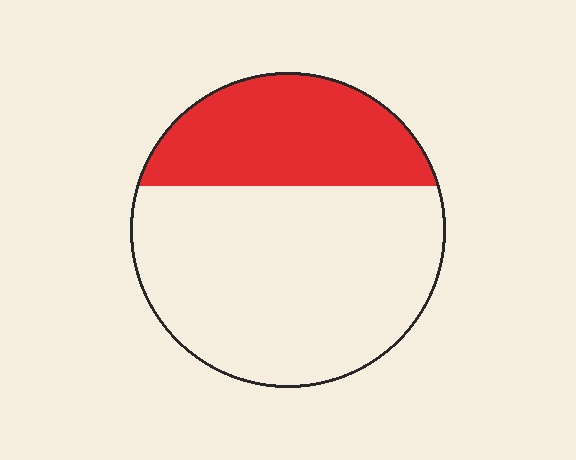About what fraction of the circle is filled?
About one third (1/3).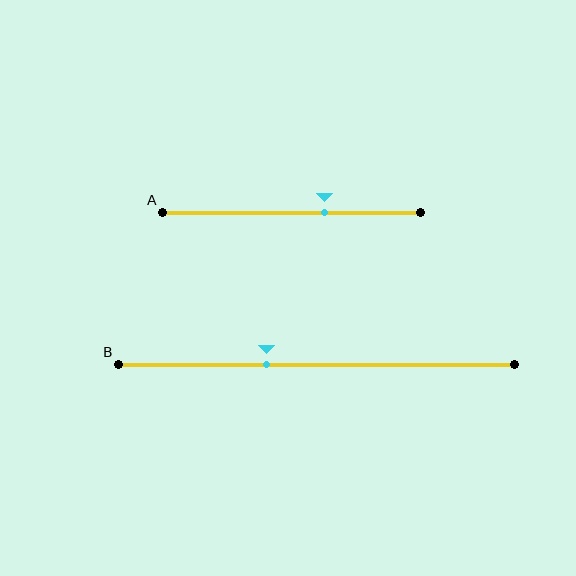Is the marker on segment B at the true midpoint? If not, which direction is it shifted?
No, the marker on segment B is shifted to the left by about 13% of the segment length.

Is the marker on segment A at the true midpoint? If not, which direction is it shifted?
No, the marker on segment A is shifted to the right by about 13% of the segment length.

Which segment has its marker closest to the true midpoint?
Segment B has its marker closest to the true midpoint.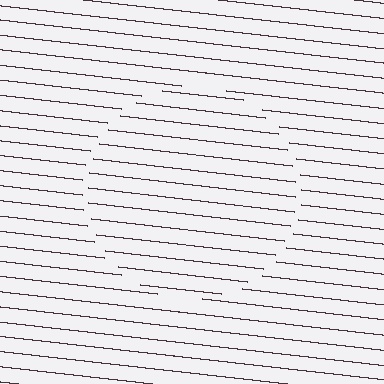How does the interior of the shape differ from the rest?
The interior of the shape contains the same grating, shifted by half a period — the contour is defined by the phase discontinuity where line-ends from the inner and outer gratings abut.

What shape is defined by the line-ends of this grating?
An illusory circle. The interior of the shape contains the same grating, shifted by half a period — the contour is defined by the phase discontinuity where line-ends from the inner and outer gratings abut.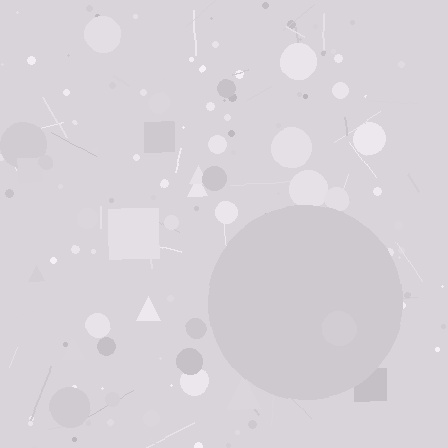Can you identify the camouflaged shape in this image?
The camouflaged shape is a circle.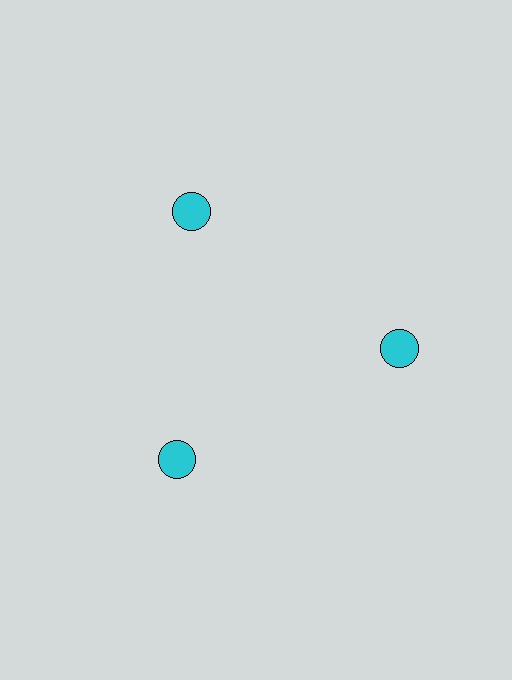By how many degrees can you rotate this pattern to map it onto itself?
The pattern maps onto itself every 120 degrees of rotation.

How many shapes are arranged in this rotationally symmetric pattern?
There are 3 shapes, arranged in 3 groups of 1.